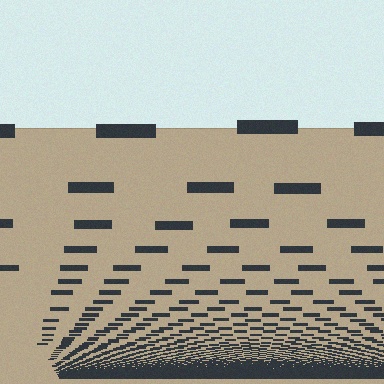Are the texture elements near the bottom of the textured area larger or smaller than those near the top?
Smaller. The gradient is inverted — elements near the bottom are smaller and denser.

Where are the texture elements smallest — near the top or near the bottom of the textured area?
Near the bottom.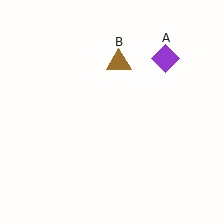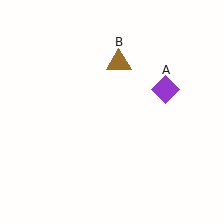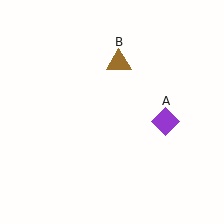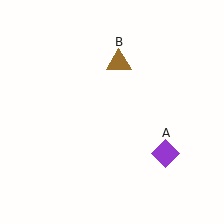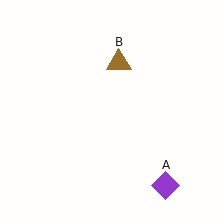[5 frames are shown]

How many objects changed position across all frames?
1 object changed position: purple diamond (object A).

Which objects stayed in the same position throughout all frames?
Brown triangle (object B) remained stationary.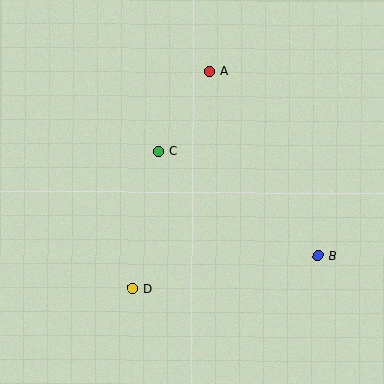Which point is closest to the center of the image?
Point C at (159, 151) is closest to the center.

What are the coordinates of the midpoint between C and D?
The midpoint between C and D is at (145, 220).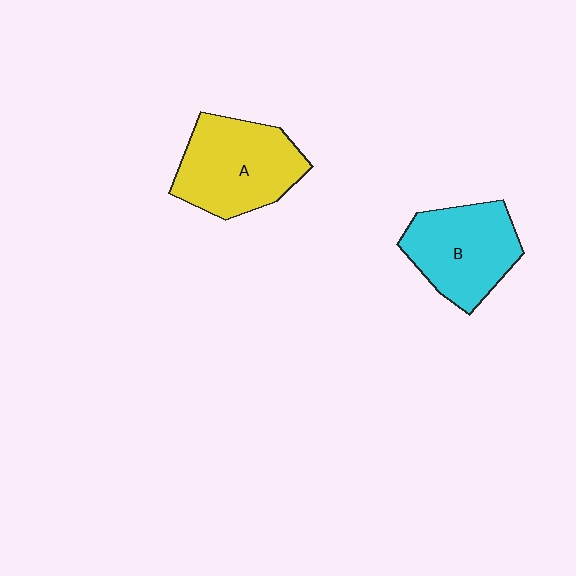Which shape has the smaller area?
Shape B (cyan).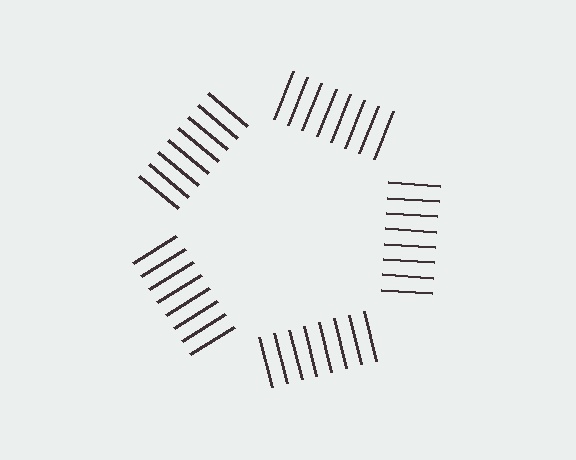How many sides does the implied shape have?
5 sides — the line-ends trace a pentagon.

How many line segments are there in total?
40 — 8 along each of the 5 edges.